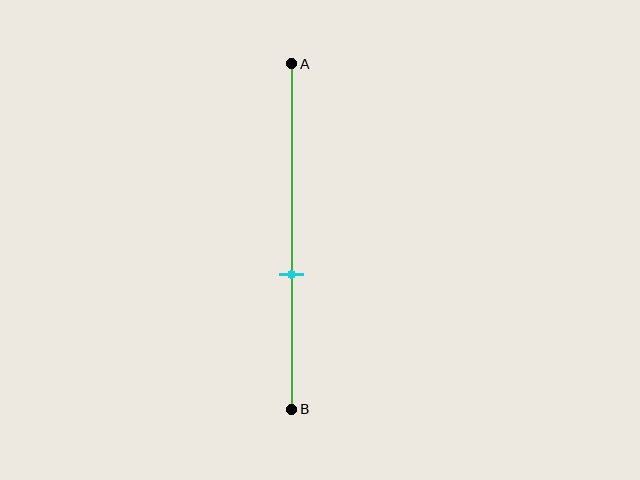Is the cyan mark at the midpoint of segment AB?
No, the mark is at about 60% from A, not at the 50% midpoint.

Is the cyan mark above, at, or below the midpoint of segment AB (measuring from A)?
The cyan mark is below the midpoint of segment AB.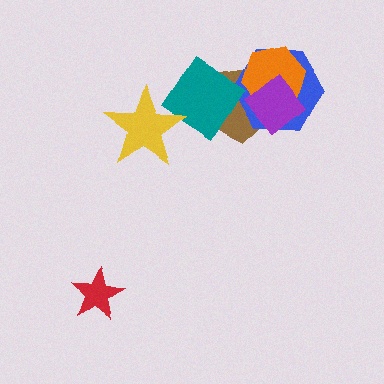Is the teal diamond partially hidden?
Yes, it is partially covered by another shape.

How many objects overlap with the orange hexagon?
3 objects overlap with the orange hexagon.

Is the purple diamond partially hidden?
No, no other shape covers it.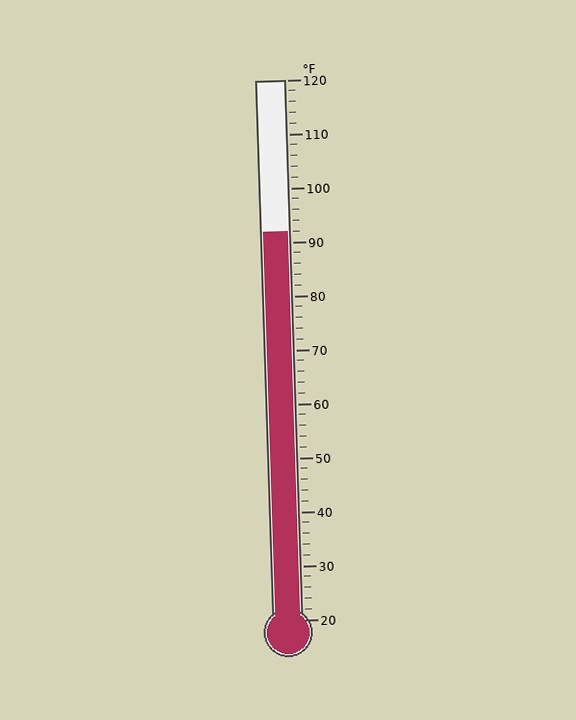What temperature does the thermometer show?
The thermometer shows approximately 92°F.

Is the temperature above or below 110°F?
The temperature is below 110°F.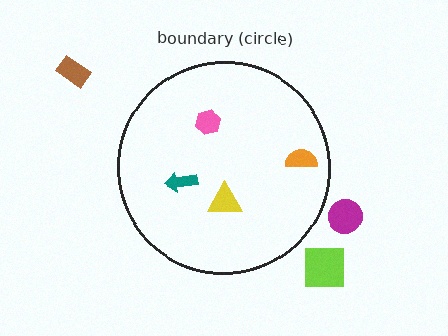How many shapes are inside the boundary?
4 inside, 3 outside.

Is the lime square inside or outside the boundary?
Outside.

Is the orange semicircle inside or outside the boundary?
Inside.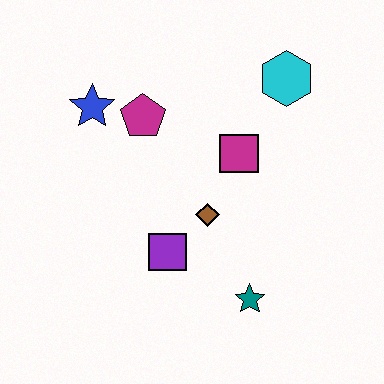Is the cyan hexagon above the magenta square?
Yes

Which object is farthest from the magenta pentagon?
The teal star is farthest from the magenta pentagon.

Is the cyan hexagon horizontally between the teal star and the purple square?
No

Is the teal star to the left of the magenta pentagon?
No